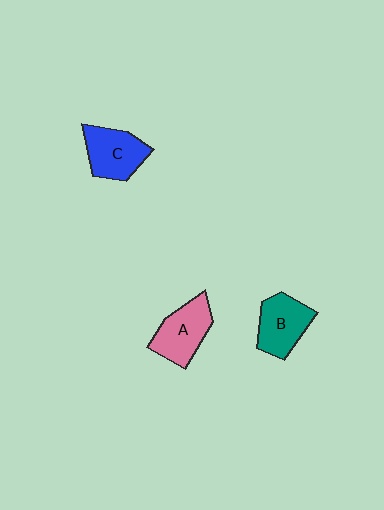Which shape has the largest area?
Shape A (pink).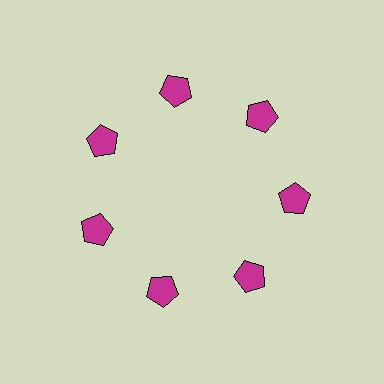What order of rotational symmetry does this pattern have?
This pattern has 7-fold rotational symmetry.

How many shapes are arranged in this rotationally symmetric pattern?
There are 7 shapes, arranged in 7 groups of 1.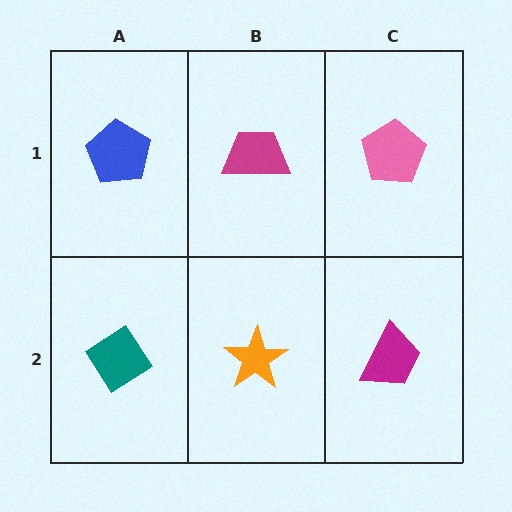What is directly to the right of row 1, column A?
A magenta trapezoid.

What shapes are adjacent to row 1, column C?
A magenta trapezoid (row 2, column C), a magenta trapezoid (row 1, column B).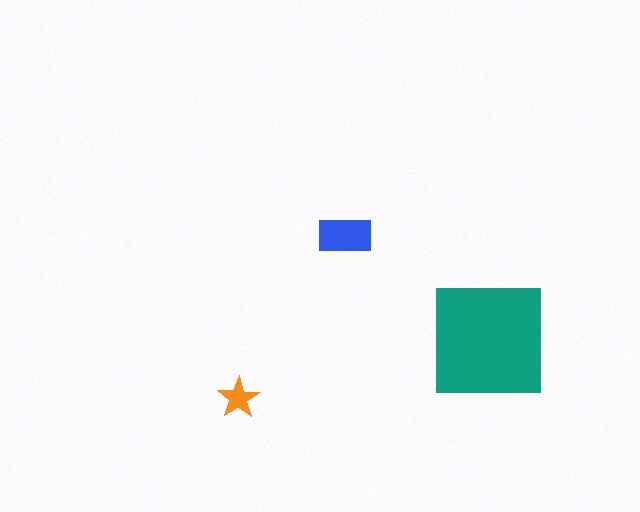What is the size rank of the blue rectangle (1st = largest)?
2nd.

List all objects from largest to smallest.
The teal square, the blue rectangle, the orange star.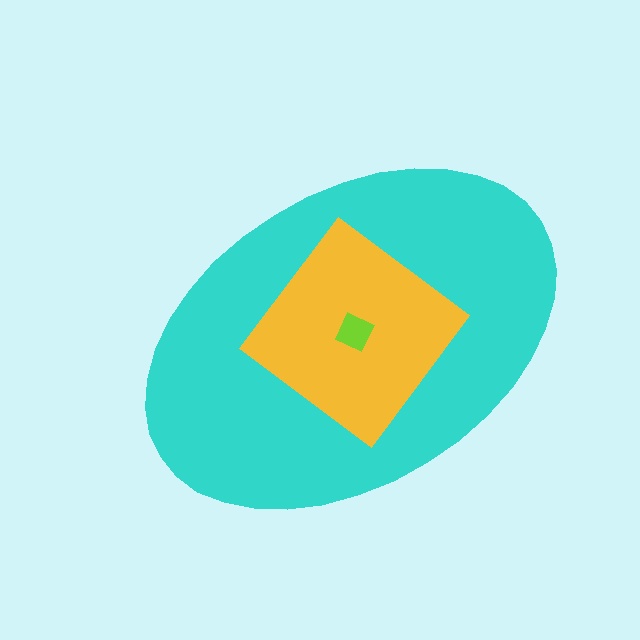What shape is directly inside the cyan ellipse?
The yellow diamond.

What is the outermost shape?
The cyan ellipse.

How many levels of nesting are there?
3.